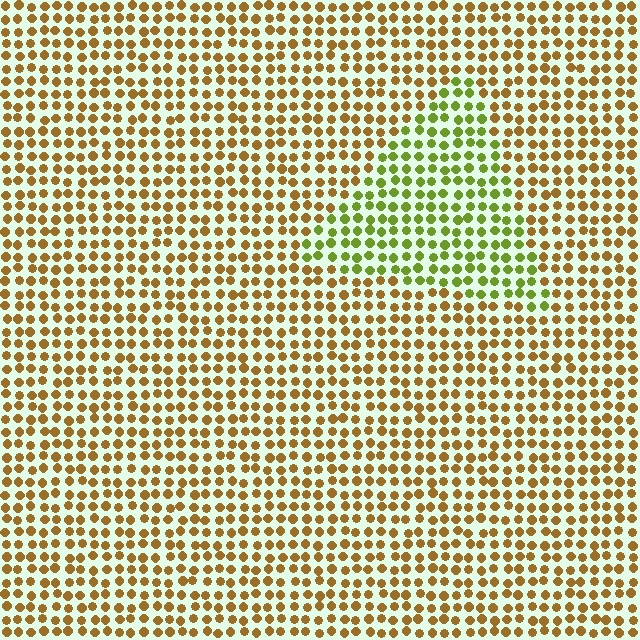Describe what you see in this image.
The image is filled with small brown elements in a uniform arrangement. A triangle-shaped region is visible where the elements are tinted to a slightly different hue, forming a subtle color boundary.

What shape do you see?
I see a triangle.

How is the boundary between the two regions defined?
The boundary is defined purely by a slight shift in hue (about 48 degrees). Spacing, size, and orientation are identical on both sides.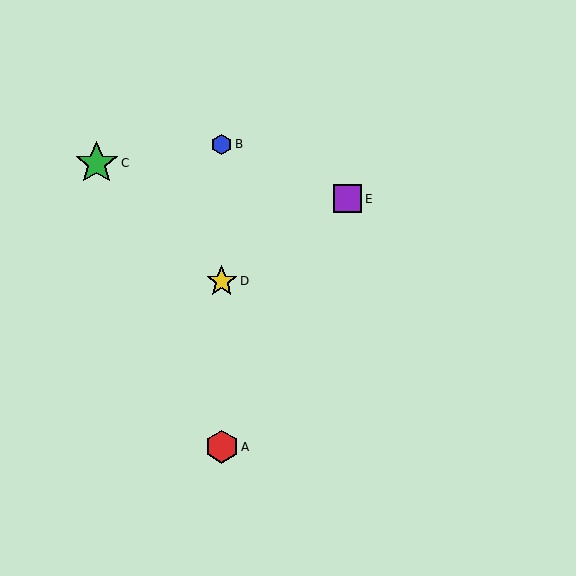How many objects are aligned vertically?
3 objects (A, B, D) are aligned vertically.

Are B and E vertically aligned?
No, B is at x≈222 and E is at x≈348.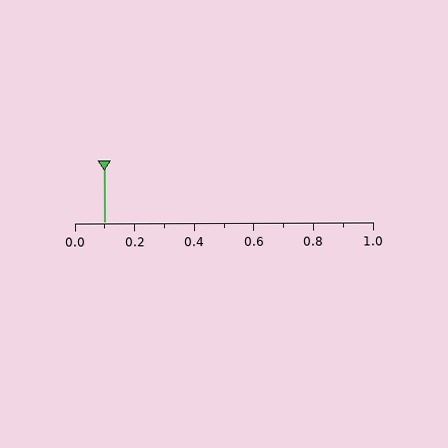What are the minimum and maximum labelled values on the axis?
The axis runs from 0.0 to 1.0.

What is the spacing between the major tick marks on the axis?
The major ticks are spaced 0.2 apart.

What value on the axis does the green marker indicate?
The marker indicates approximately 0.1.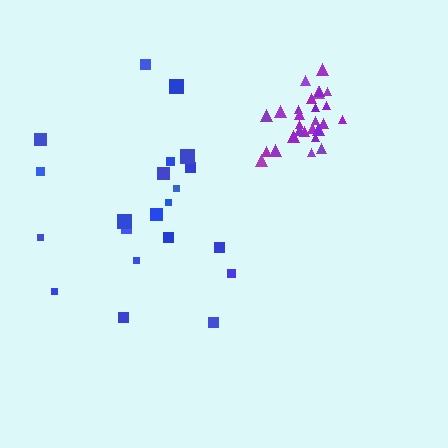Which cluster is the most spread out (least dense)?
Blue.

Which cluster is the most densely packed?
Purple.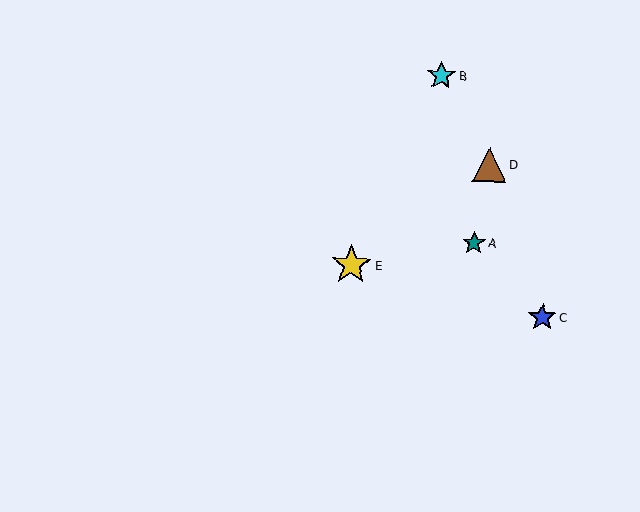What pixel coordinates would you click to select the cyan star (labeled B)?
Click at (441, 76) to select the cyan star B.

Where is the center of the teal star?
The center of the teal star is at (474, 243).